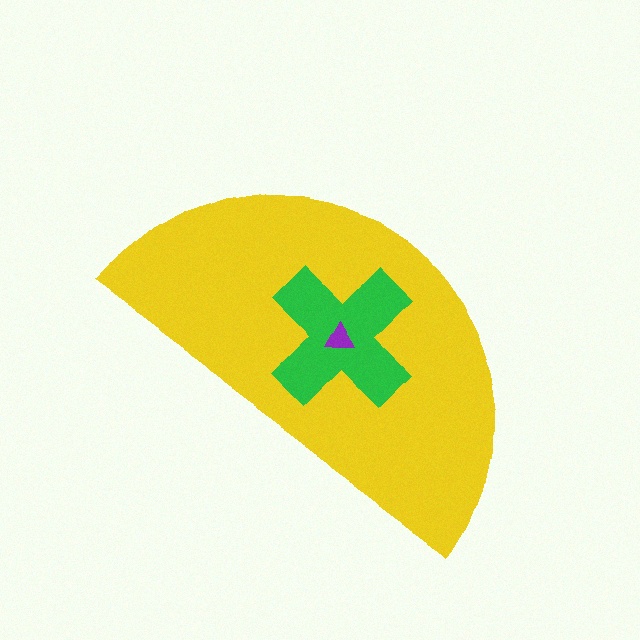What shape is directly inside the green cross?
The purple triangle.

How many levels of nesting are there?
3.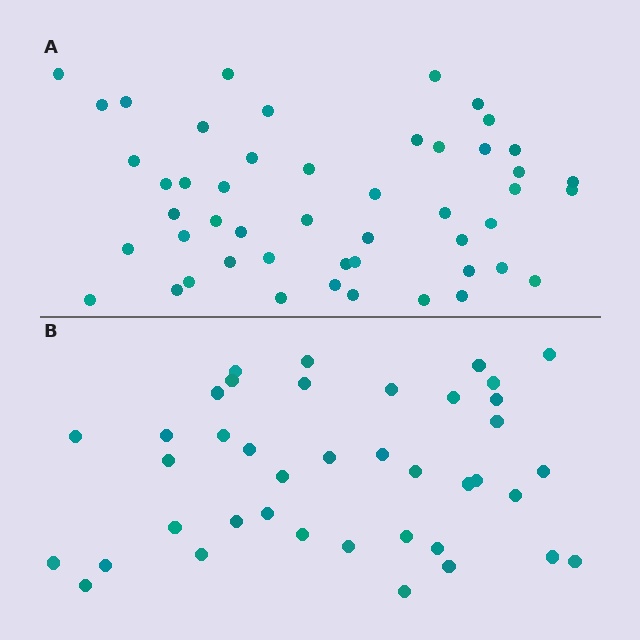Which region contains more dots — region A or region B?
Region A (the top region) has more dots.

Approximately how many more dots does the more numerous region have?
Region A has roughly 8 or so more dots than region B.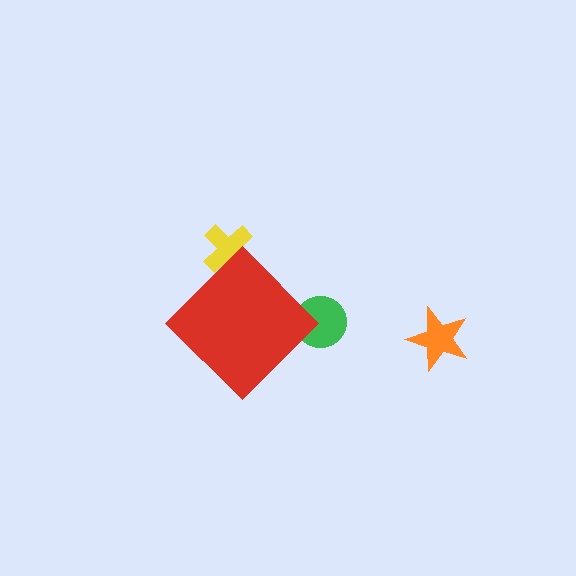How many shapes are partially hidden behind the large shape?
2 shapes are partially hidden.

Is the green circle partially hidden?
Yes, the green circle is partially hidden behind the red diamond.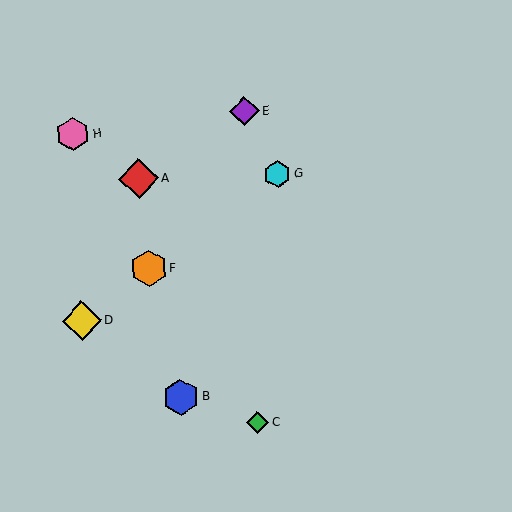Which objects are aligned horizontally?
Objects A, G are aligned horizontally.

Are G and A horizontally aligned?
Yes, both are at y≈174.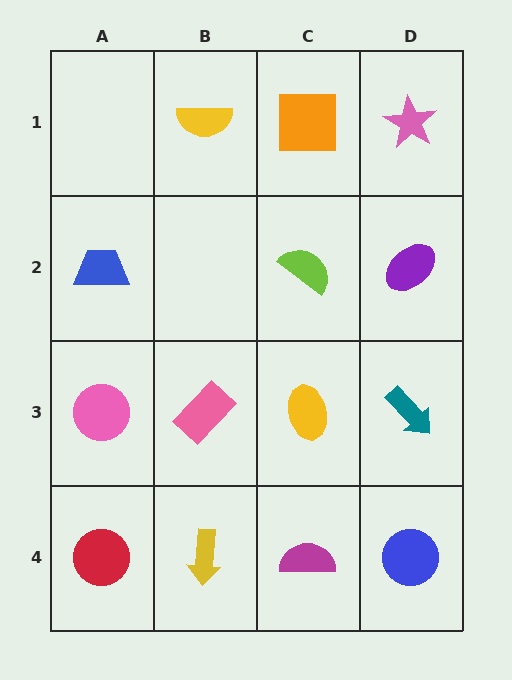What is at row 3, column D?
A teal arrow.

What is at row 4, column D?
A blue circle.